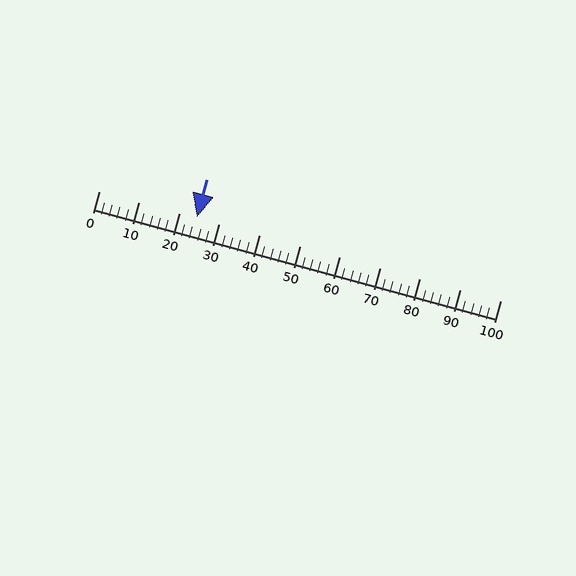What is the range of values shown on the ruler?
The ruler shows values from 0 to 100.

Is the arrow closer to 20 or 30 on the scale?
The arrow is closer to 20.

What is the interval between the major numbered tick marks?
The major tick marks are spaced 10 units apart.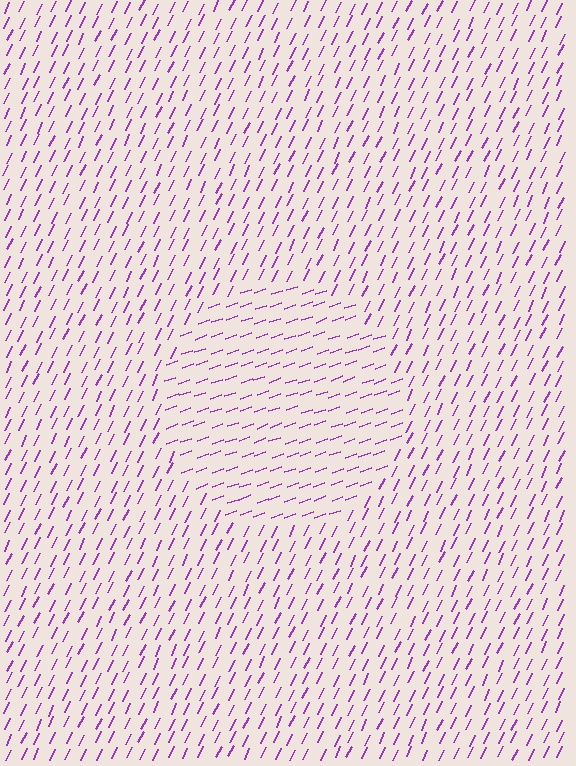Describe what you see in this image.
The image is filled with small purple line segments. A circle region in the image has lines oriented differently from the surrounding lines, creating a visible texture boundary.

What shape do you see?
I see a circle.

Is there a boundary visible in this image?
Yes, there is a texture boundary formed by a change in line orientation.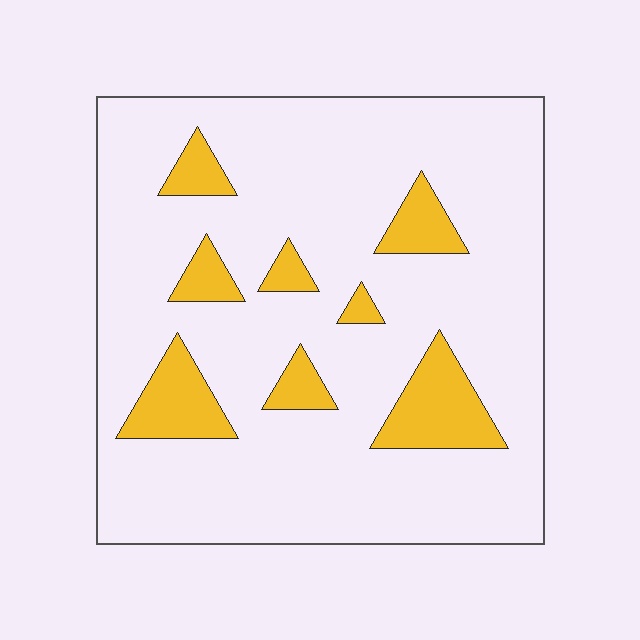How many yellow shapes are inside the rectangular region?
8.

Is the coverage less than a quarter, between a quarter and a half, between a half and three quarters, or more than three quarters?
Less than a quarter.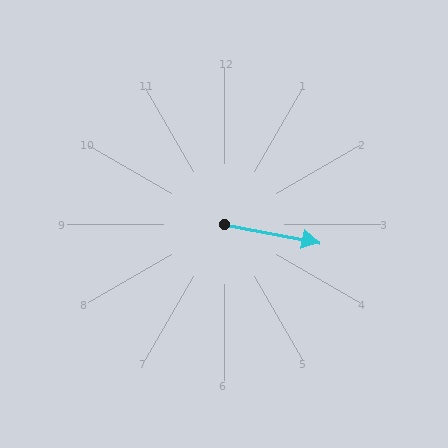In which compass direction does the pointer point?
East.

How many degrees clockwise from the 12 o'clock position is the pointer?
Approximately 101 degrees.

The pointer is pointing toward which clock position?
Roughly 3 o'clock.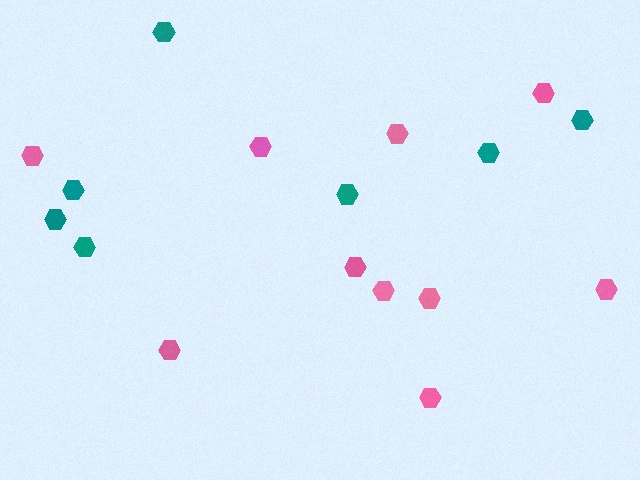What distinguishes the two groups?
There are 2 groups: one group of teal hexagons (7) and one group of pink hexagons (10).